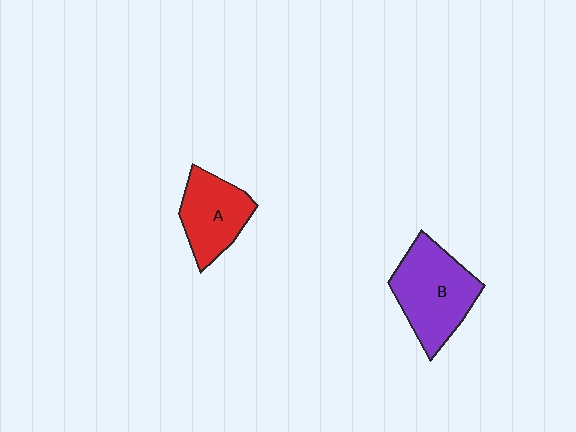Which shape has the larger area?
Shape B (purple).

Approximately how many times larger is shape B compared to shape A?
Approximately 1.3 times.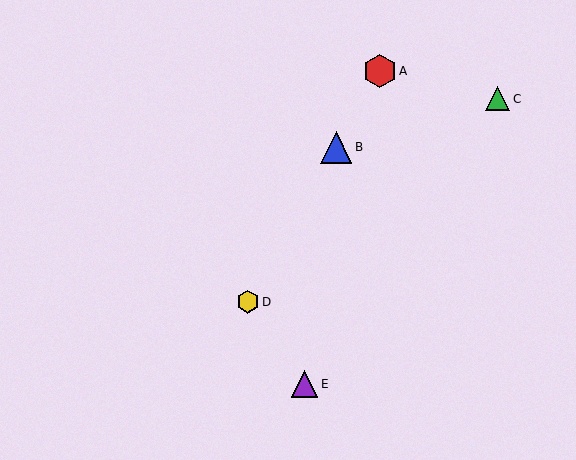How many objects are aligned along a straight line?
3 objects (A, B, D) are aligned along a straight line.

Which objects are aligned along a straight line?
Objects A, B, D are aligned along a straight line.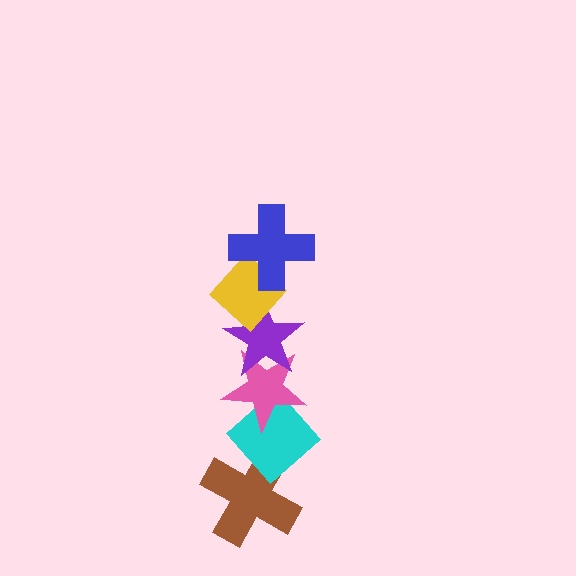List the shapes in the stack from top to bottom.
From top to bottom: the blue cross, the yellow diamond, the purple star, the pink star, the cyan diamond, the brown cross.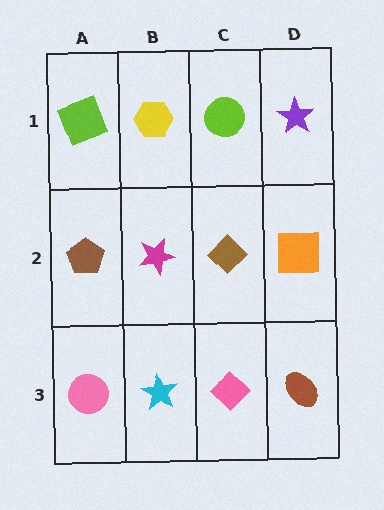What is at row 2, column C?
A brown diamond.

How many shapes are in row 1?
4 shapes.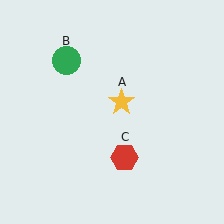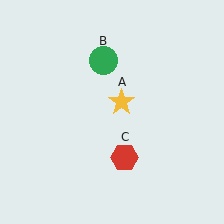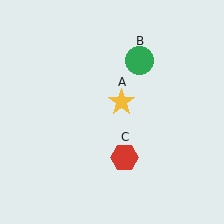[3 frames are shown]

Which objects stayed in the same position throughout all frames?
Yellow star (object A) and red hexagon (object C) remained stationary.